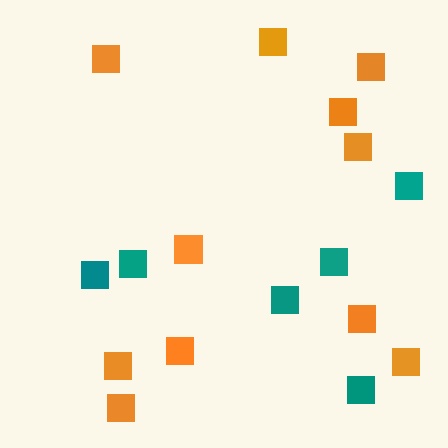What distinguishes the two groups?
There are 2 groups: one group of teal squares (6) and one group of orange squares (11).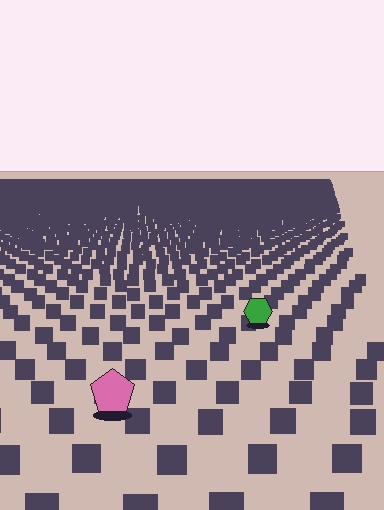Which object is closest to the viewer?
The pink pentagon is closest. The texture marks near it are larger and more spread out.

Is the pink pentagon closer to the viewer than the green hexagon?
Yes. The pink pentagon is closer — you can tell from the texture gradient: the ground texture is coarser near it.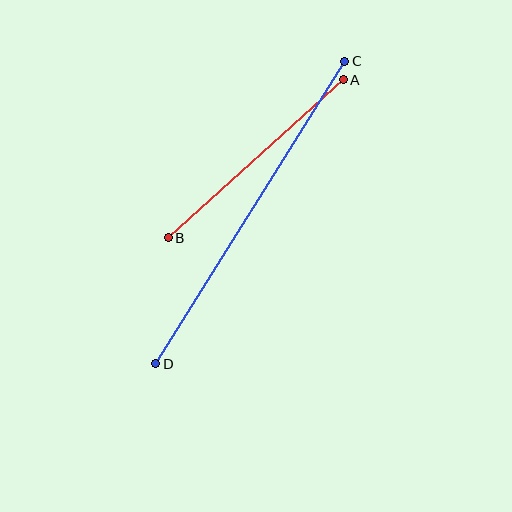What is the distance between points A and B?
The distance is approximately 236 pixels.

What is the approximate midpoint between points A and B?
The midpoint is at approximately (256, 159) pixels.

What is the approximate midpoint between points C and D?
The midpoint is at approximately (250, 213) pixels.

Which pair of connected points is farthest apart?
Points C and D are farthest apart.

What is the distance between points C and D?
The distance is approximately 357 pixels.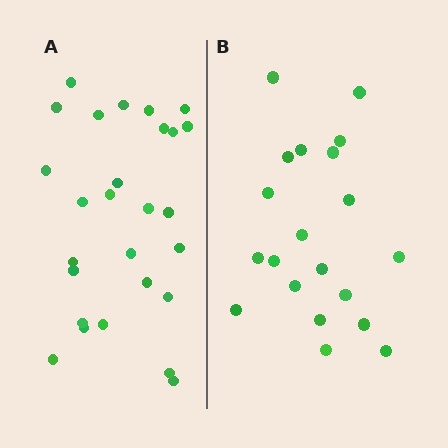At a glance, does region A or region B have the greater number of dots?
Region A (the left region) has more dots.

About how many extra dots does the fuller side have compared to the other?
Region A has roughly 8 or so more dots than region B.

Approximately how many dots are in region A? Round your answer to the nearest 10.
About 30 dots. (The exact count is 27, which rounds to 30.)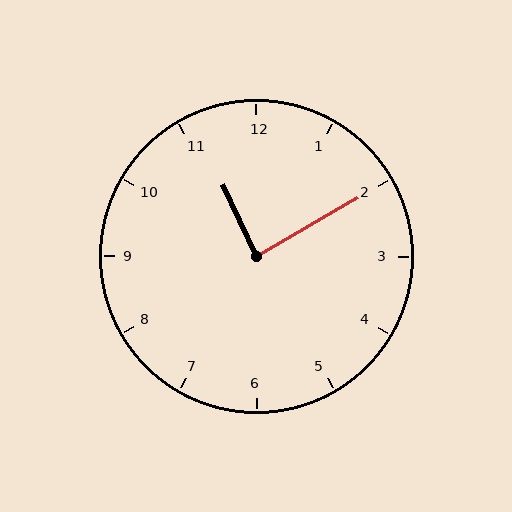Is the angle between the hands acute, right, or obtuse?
It is right.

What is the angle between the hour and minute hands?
Approximately 85 degrees.